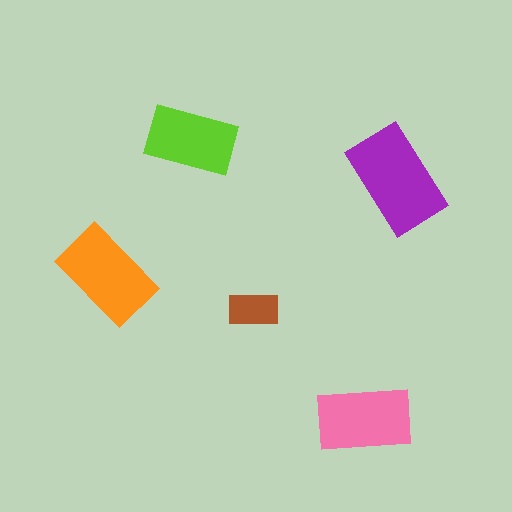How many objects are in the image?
There are 5 objects in the image.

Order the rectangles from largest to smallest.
the purple one, the orange one, the pink one, the lime one, the brown one.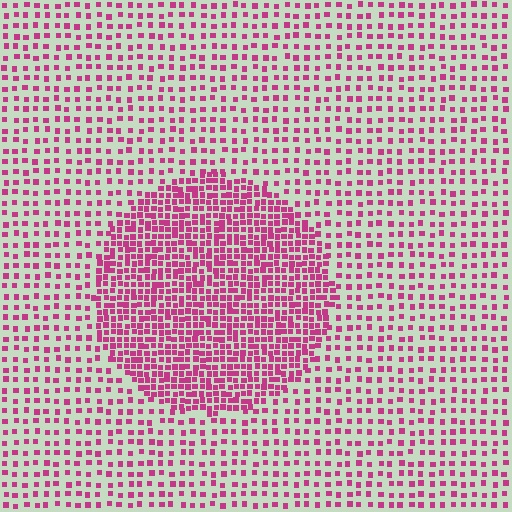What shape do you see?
I see a circle.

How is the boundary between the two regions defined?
The boundary is defined by a change in element density (approximately 2.3x ratio). All elements are the same color, size, and shape.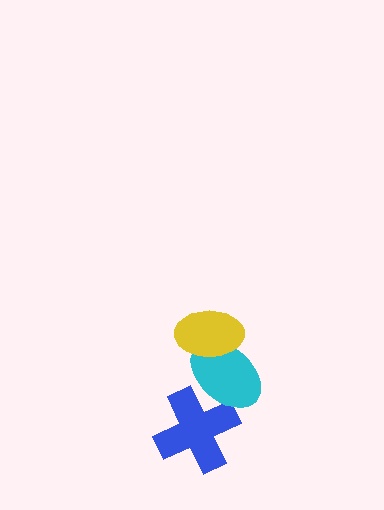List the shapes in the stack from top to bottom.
From top to bottom: the yellow ellipse, the cyan ellipse, the blue cross.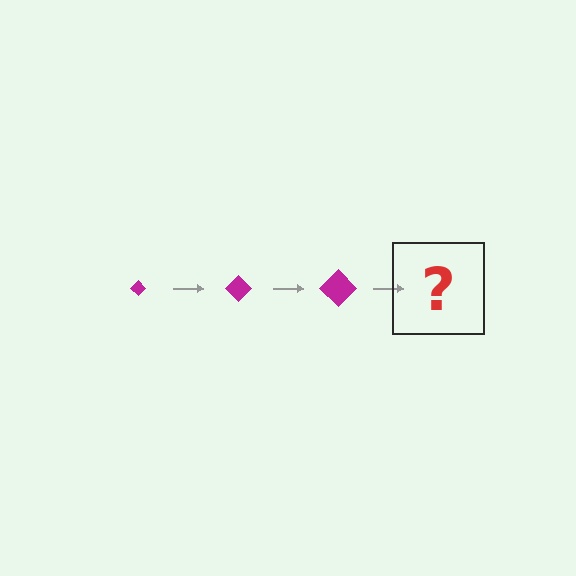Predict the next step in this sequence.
The next step is a magenta diamond, larger than the previous one.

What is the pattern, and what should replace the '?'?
The pattern is that the diamond gets progressively larger each step. The '?' should be a magenta diamond, larger than the previous one.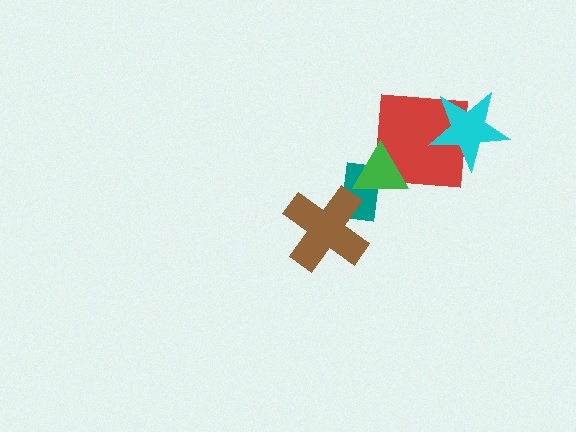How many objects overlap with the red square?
2 objects overlap with the red square.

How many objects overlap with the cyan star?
1 object overlaps with the cyan star.